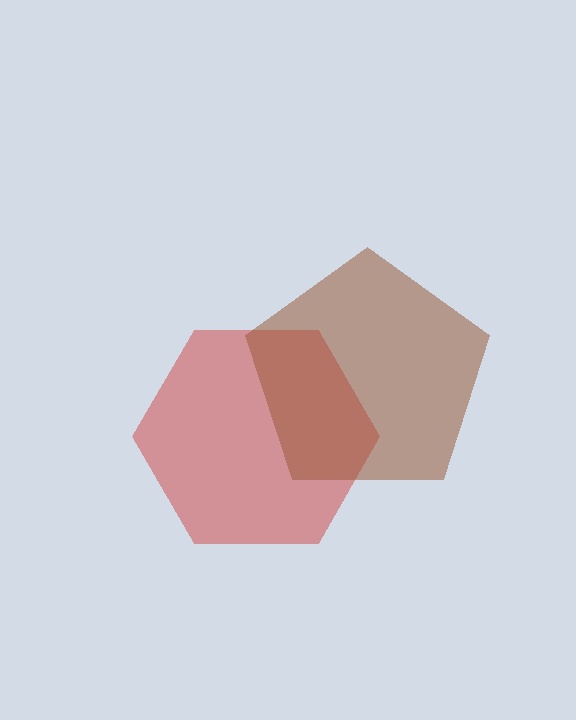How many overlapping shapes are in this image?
There are 2 overlapping shapes in the image.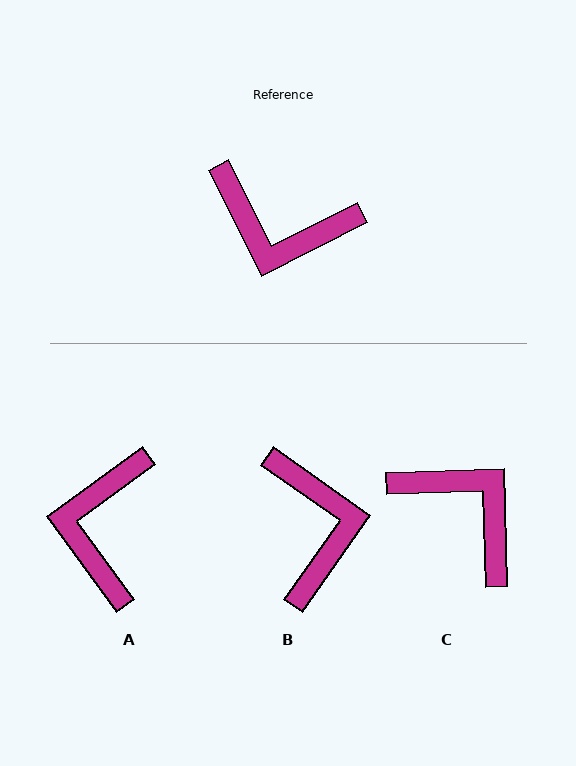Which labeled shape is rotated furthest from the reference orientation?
C, about 155 degrees away.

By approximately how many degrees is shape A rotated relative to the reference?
Approximately 81 degrees clockwise.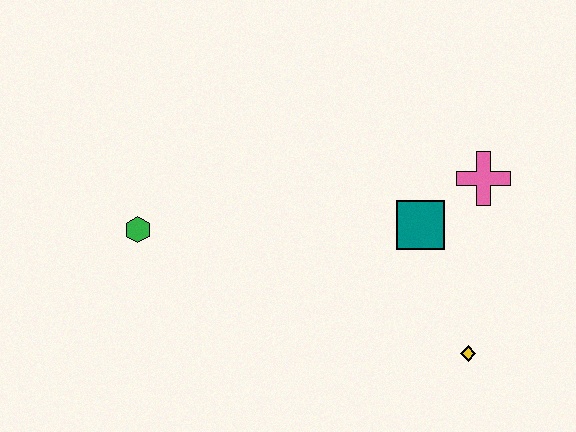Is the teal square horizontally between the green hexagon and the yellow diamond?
Yes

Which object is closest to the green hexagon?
The teal square is closest to the green hexagon.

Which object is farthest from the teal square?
The green hexagon is farthest from the teal square.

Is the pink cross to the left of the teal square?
No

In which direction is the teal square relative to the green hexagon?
The teal square is to the right of the green hexagon.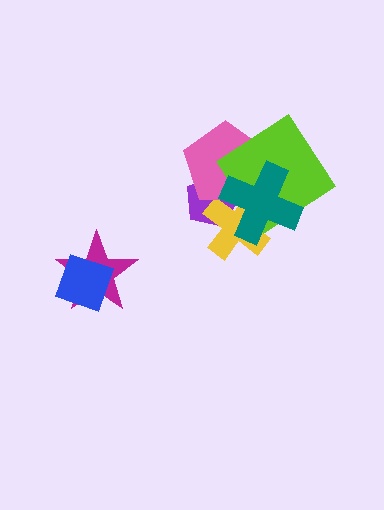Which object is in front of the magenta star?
The blue diamond is in front of the magenta star.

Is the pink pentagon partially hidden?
Yes, it is partially covered by another shape.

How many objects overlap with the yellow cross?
4 objects overlap with the yellow cross.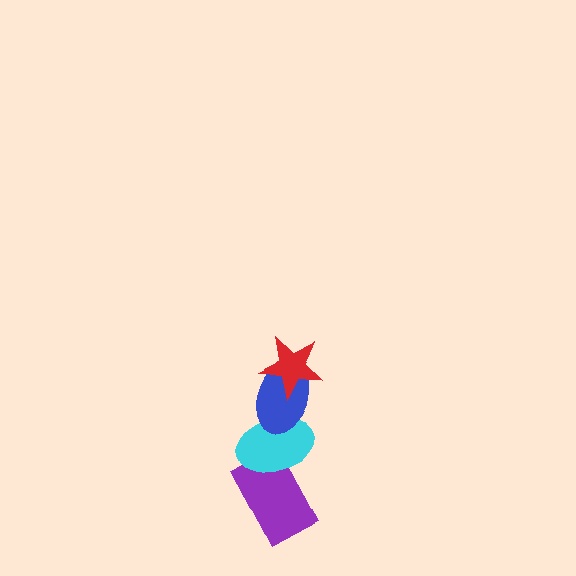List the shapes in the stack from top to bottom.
From top to bottom: the red star, the blue ellipse, the cyan ellipse, the purple rectangle.